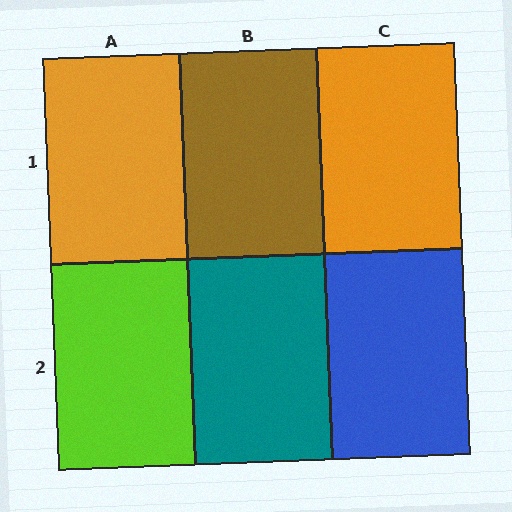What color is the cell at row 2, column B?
Teal.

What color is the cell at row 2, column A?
Lime.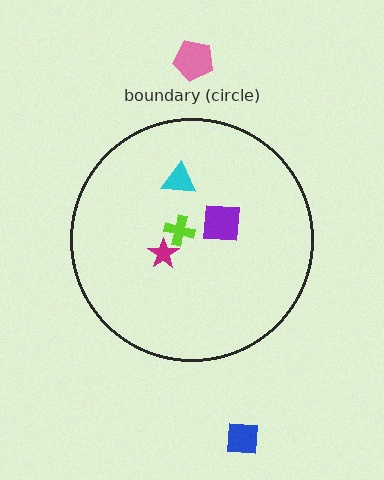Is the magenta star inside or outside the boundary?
Inside.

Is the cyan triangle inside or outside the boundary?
Inside.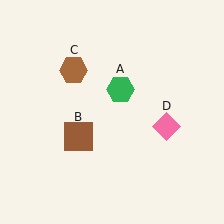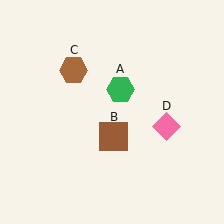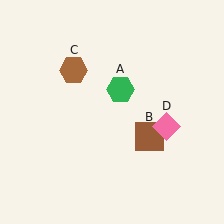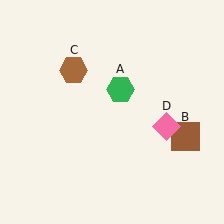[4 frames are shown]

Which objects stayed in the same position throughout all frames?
Green hexagon (object A) and brown hexagon (object C) and pink diamond (object D) remained stationary.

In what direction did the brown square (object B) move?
The brown square (object B) moved right.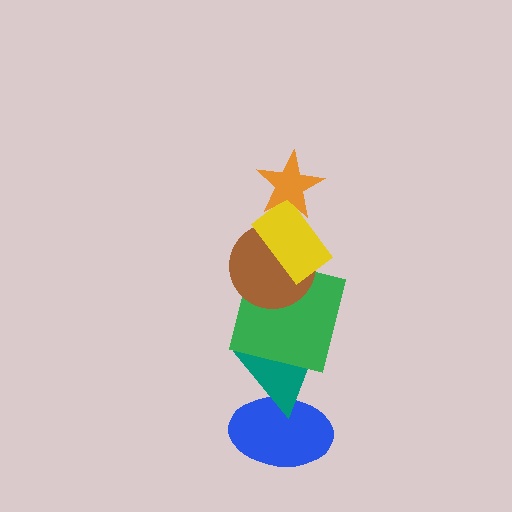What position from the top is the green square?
The green square is 4th from the top.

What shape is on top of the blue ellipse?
The teal triangle is on top of the blue ellipse.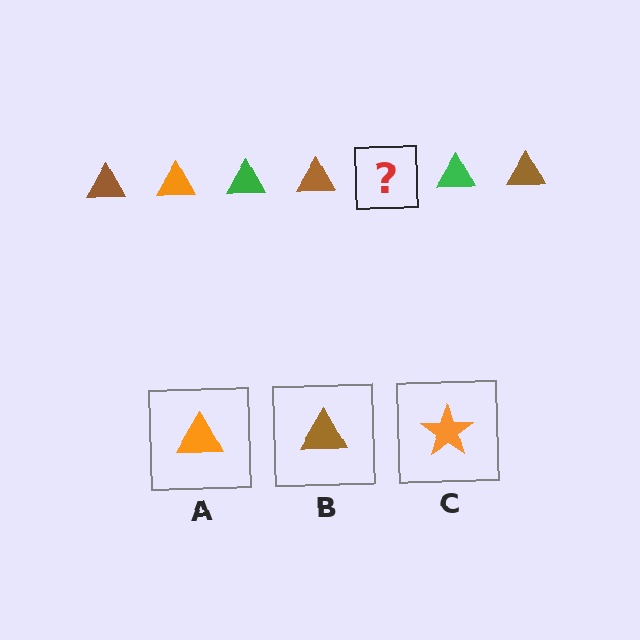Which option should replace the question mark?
Option A.